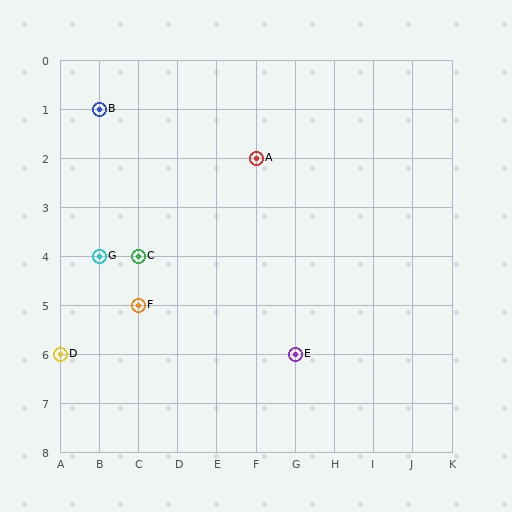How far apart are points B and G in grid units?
Points B and G are 3 rows apart.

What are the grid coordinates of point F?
Point F is at grid coordinates (C, 5).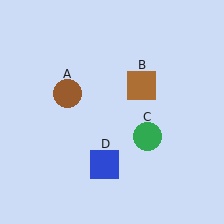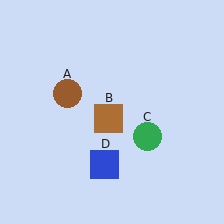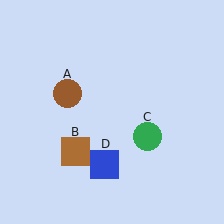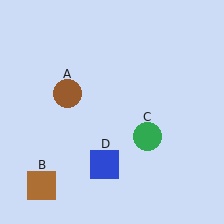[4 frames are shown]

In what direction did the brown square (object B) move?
The brown square (object B) moved down and to the left.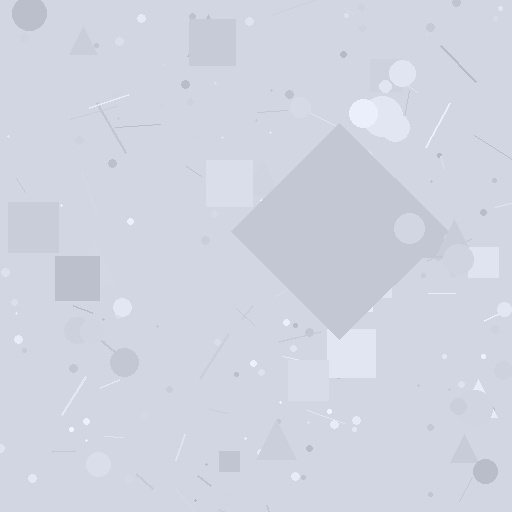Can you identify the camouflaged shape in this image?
The camouflaged shape is a diamond.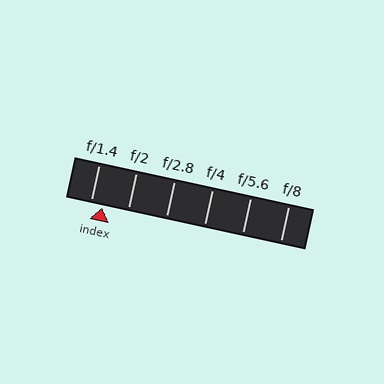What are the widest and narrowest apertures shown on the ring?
The widest aperture shown is f/1.4 and the narrowest is f/8.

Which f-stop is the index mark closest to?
The index mark is closest to f/1.4.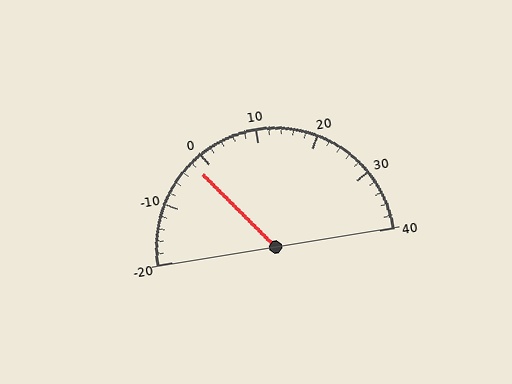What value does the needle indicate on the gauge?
The needle indicates approximately -2.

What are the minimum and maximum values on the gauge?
The gauge ranges from -20 to 40.